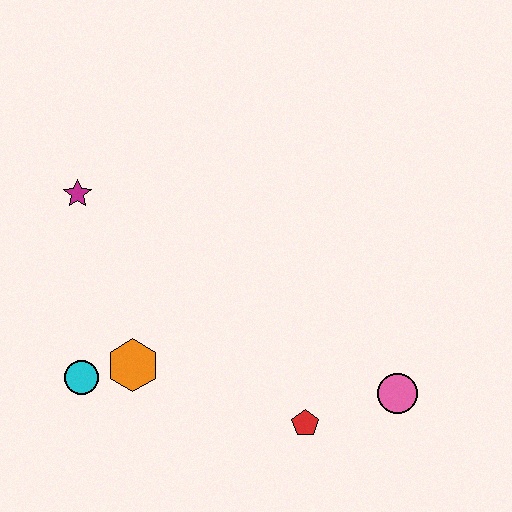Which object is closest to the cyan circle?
The orange hexagon is closest to the cyan circle.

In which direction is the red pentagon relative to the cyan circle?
The red pentagon is to the right of the cyan circle.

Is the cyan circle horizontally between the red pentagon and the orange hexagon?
No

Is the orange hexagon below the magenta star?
Yes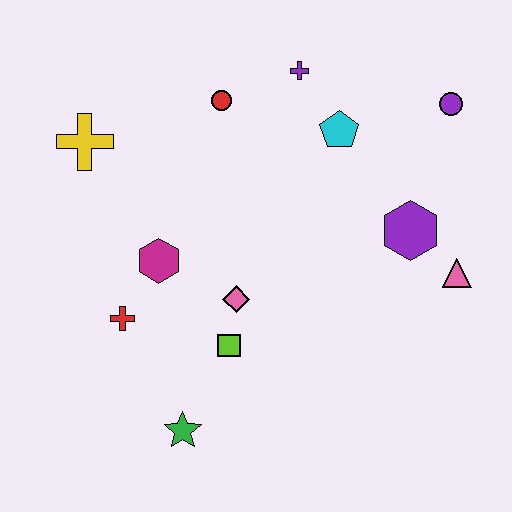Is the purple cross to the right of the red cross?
Yes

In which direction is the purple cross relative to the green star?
The purple cross is above the green star.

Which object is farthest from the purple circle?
The green star is farthest from the purple circle.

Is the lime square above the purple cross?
No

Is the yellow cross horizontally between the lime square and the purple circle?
No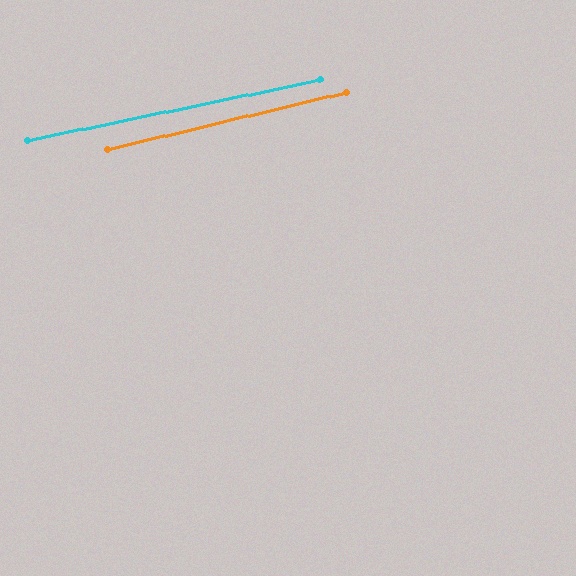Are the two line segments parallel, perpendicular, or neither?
Parallel — their directions differ by only 1.6°.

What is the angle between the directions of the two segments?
Approximately 2 degrees.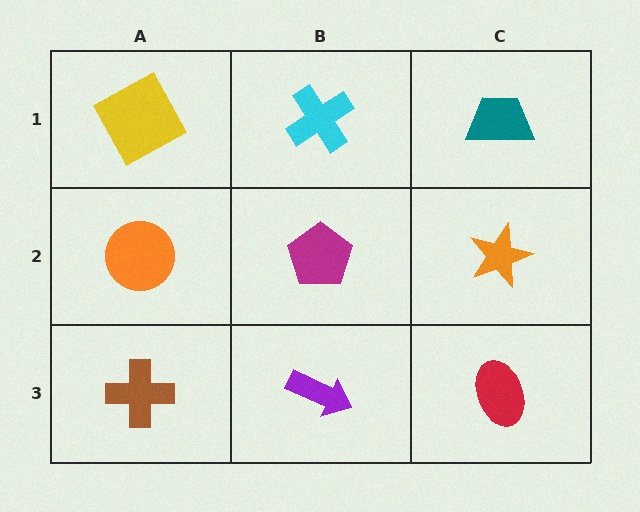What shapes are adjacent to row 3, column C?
An orange star (row 2, column C), a purple arrow (row 3, column B).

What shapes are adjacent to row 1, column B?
A magenta pentagon (row 2, column B), a yellow square (row 1, column A), a teal trapezoid (row 1, column C).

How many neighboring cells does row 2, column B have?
4.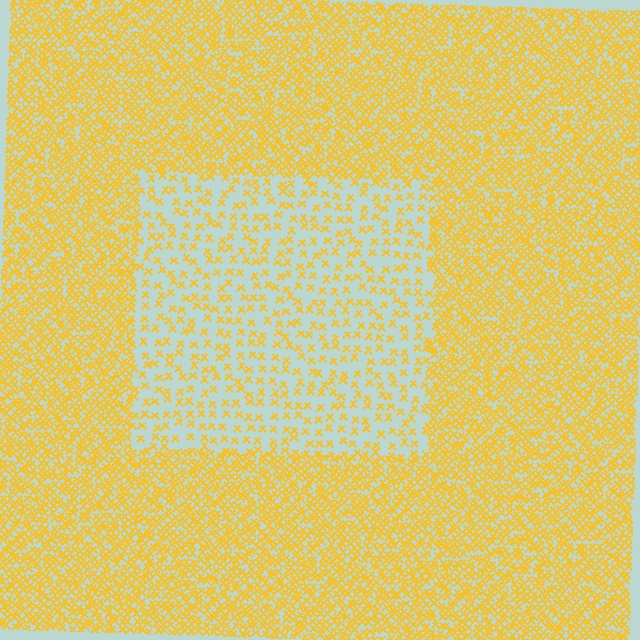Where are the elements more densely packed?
The elements are more densely packed outside the rectangle boundary.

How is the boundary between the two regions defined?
The boundary is defined by a change in element density (approximately 2.7x ratio). All elements are the same color, size, and shape.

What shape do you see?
I see a rectangle.